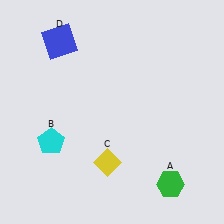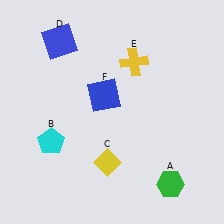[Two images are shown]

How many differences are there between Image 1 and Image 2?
There are 2 differences between the two images.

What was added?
A yellow cross (E), a blue square (F) were added in Image 2.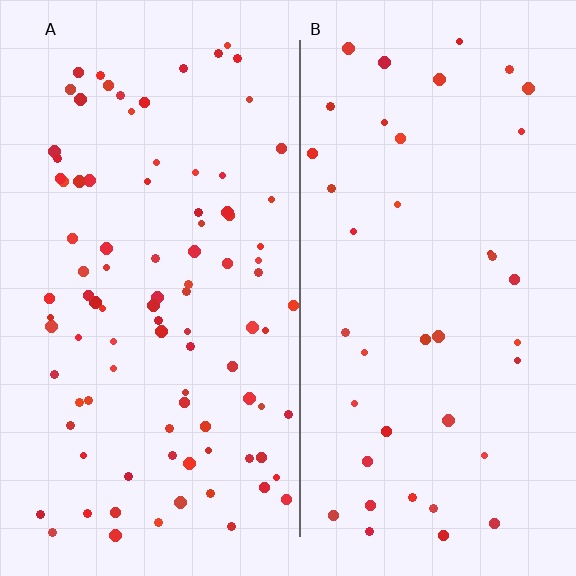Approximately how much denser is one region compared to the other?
Approximately 2.3× — region A over region B.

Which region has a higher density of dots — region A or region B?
A (the left).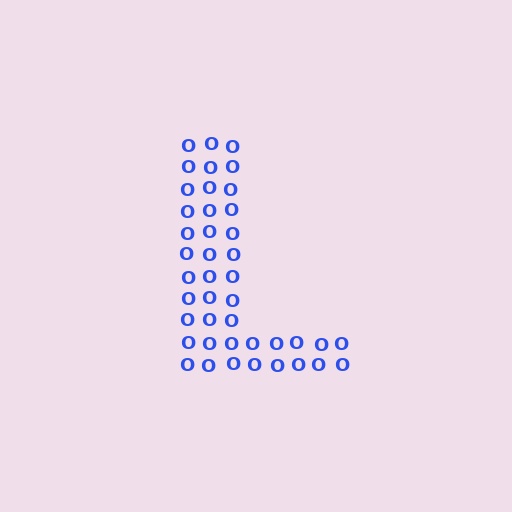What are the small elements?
The small elements are letter O's.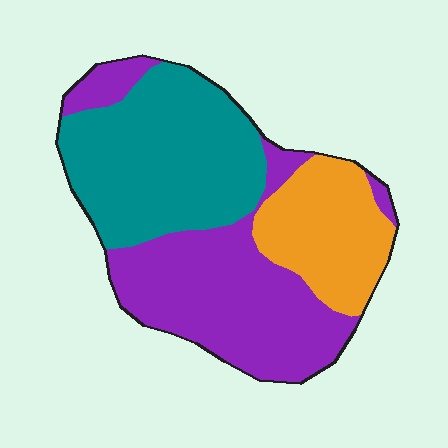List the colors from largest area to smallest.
From largest to smallest: purple, teal, orange.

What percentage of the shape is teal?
Teal covers about 40% of the shape.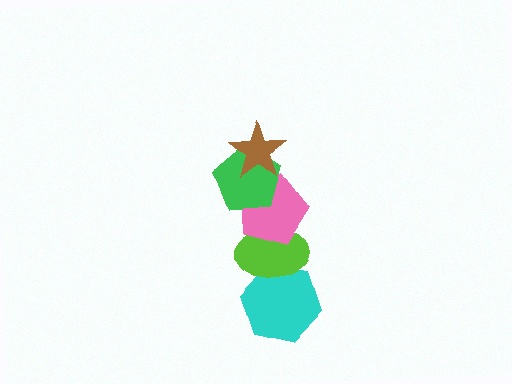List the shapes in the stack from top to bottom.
From top to bottom: the brown star, the green pentagon, the pink pentagon, the lime ellipse, the cyan hexagon.